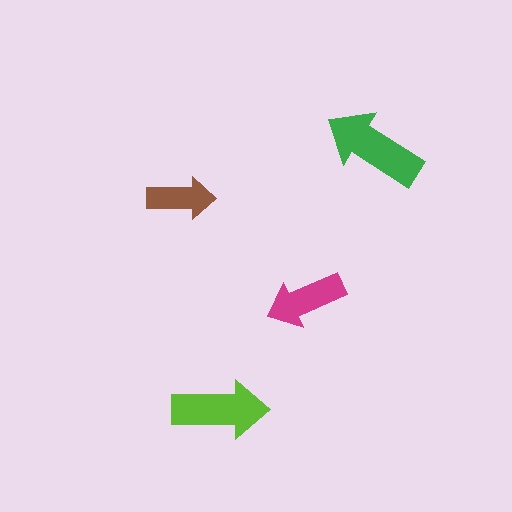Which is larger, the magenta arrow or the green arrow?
The green one.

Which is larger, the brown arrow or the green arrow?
The green one.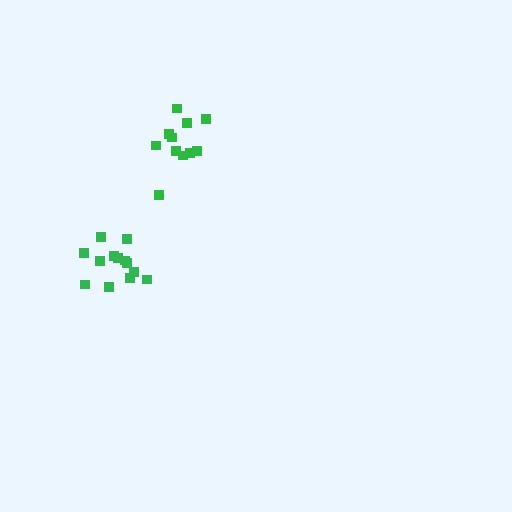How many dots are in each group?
Group 1: 12 dots, Group 2: 13 dots (25 total).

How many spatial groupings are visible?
There are 2 spatial groupings.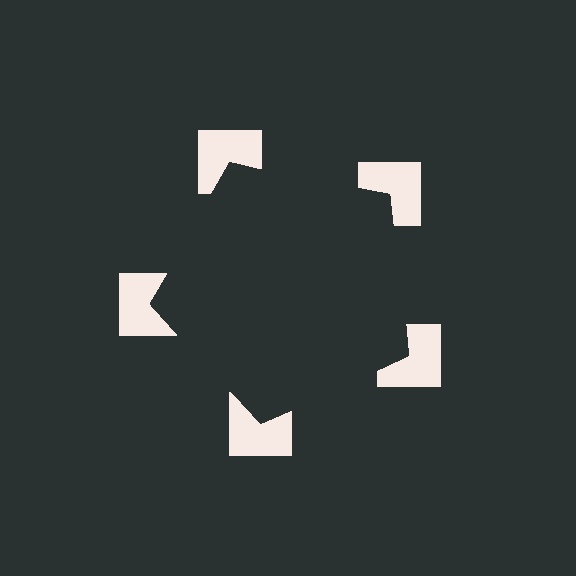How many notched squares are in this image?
There are 5 — one at each vertex of the illusory pentagon.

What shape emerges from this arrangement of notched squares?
An illusory pentagon — its edges are inferred from the aligned wedge cuts in the notched squares, not physically drawn.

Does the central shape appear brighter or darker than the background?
It typically appears slightly darker than the background, even though no actual brightness change is drawn.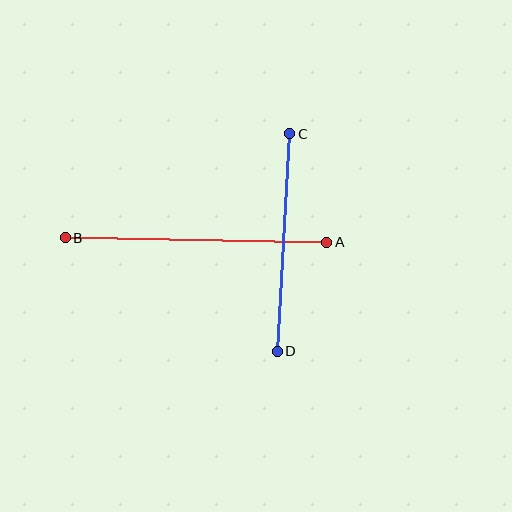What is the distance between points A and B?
The distance is approximately 261 pixels.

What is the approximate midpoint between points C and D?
The midpoint is at approximately (283, 243) pixels.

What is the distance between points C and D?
The distance is approximately 218 pixels.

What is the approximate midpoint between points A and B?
The midpoint is at approximately (196, 240) pixels.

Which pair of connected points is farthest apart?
Points A and B are farthest apart.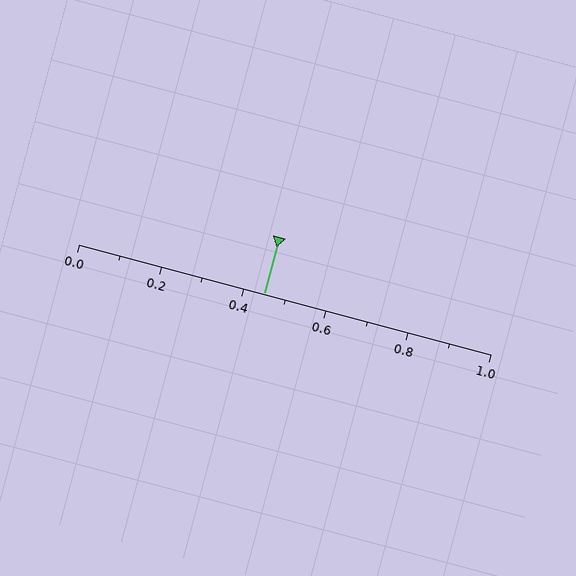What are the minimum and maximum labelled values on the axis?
The axis runs from 0.0 to 1.0.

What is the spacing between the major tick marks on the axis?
The major ticks are spaced 0.2 apart.